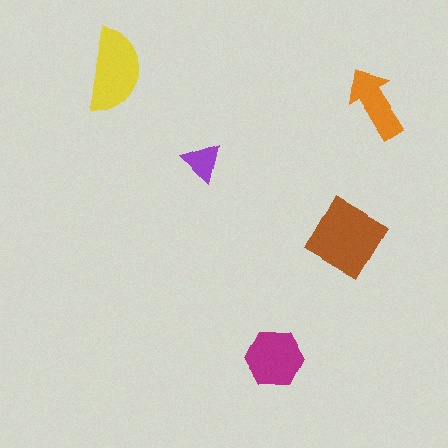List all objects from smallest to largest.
The purple triangle, the orange arrow, the magenta hexagon, the yellow semicircle, the brown diamond.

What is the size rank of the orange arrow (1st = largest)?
4th.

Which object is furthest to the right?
The orange arrow is rightmost.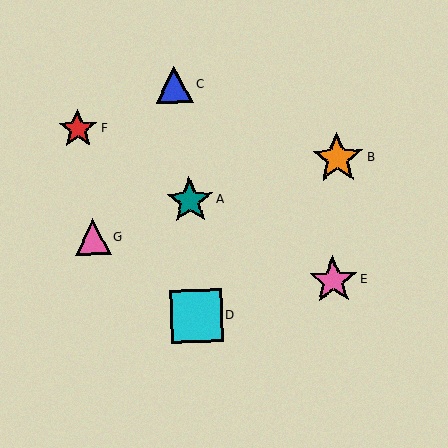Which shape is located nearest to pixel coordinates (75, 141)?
The red star (labeled F) at (78, 129) is nearest to that location.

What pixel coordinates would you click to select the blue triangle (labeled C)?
Click at (174, 84) to select the blue triangle C.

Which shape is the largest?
The cyan square (labeled D) is the largest.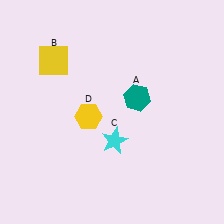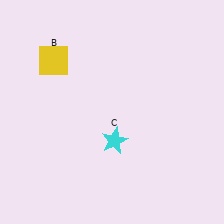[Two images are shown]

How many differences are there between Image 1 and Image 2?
There are 2 differences between the two images.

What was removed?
The teal hexagon (A), the yellow hexagon (D) were removed in Image 2.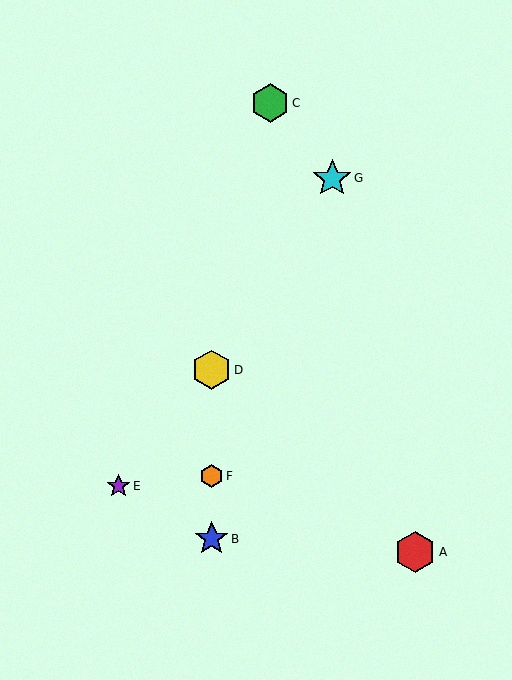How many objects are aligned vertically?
3 objects (B, D, F) are aligned vertically.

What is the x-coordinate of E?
Object E is at x≈119.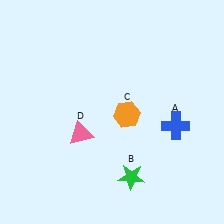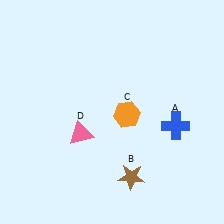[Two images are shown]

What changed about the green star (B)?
In Image 1, B is green. In Image 2, it changed to brown.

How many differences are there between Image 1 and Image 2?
There is 1 difference between the two images.